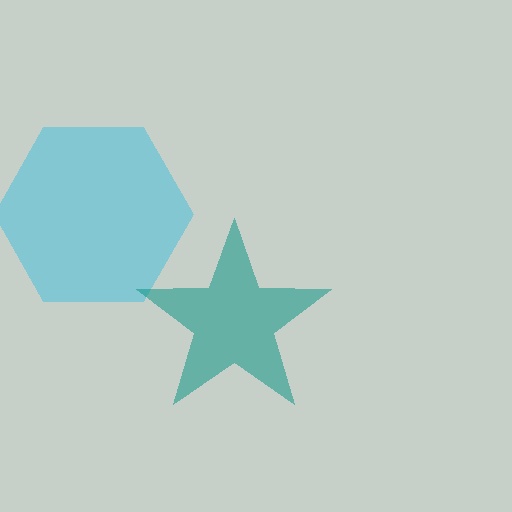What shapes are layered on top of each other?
The layered shapes are: a cyan hexagon, a teal star.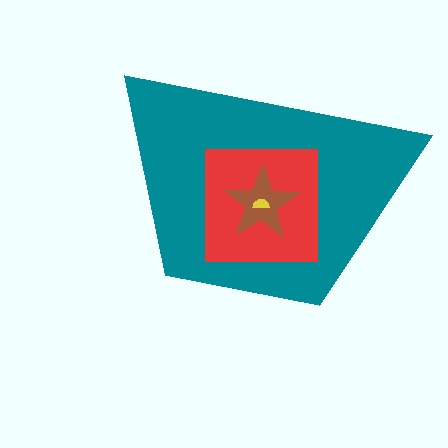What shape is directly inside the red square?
The brown star.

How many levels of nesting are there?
4.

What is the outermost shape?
The teal trapezoid.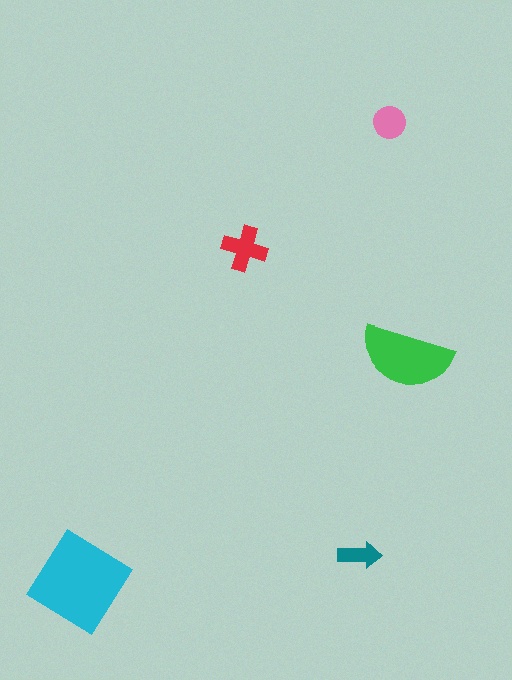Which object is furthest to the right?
The green semicircle is rightmost.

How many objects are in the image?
There are 5 objects in the image.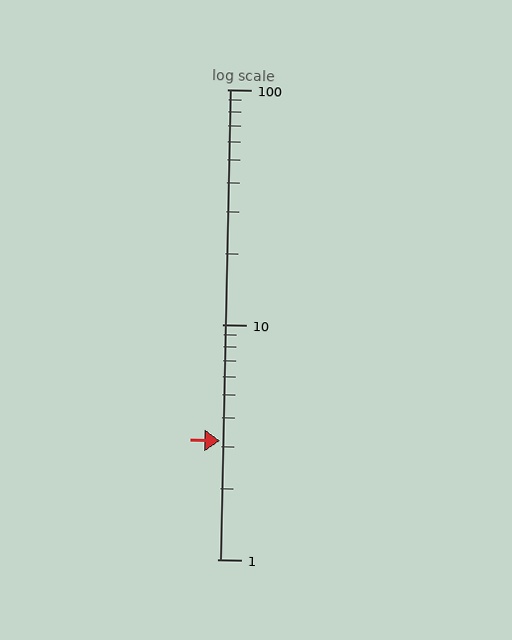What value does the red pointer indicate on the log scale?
The pointer indicates approximately 3.2.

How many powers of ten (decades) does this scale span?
The scale spans 2 decades, from 1 to 100.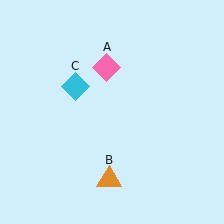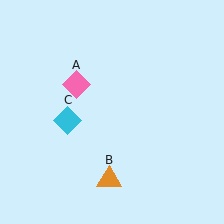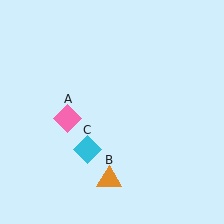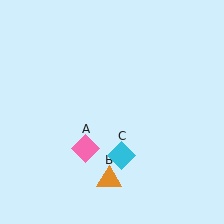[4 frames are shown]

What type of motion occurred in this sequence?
The pink diamond (object A), cyan diamond (object C) rotated counterclockwise around the center of the scene.